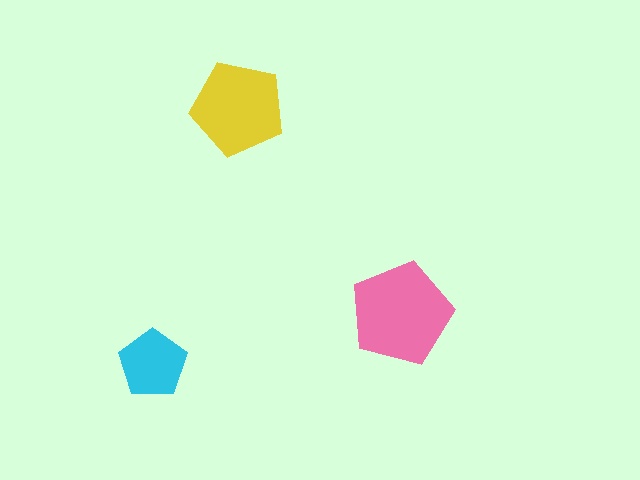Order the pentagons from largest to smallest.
the pink one, the yellow one, the cyan one.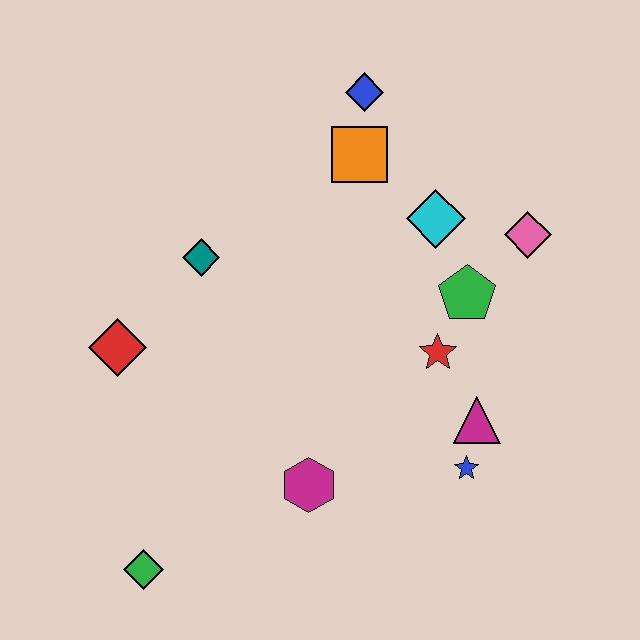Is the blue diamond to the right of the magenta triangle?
No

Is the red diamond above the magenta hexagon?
Yes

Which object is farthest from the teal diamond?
The blue star is farthest from the teal diamond.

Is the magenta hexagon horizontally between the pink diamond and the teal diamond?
Yes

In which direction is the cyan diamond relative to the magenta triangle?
The cyan diamond is above the magenta triangle.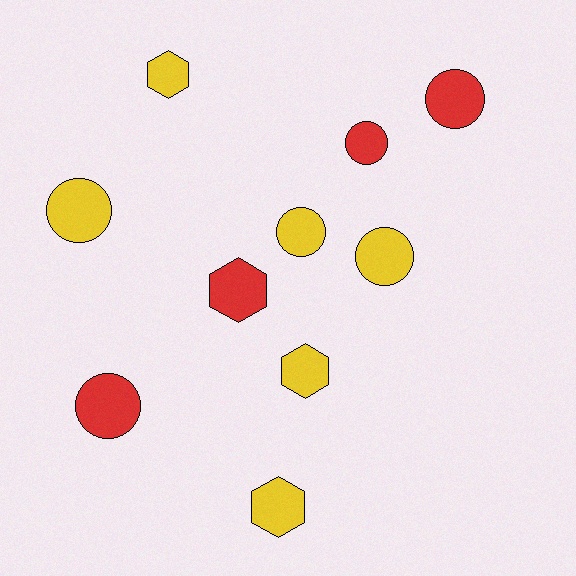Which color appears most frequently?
Yellow, with 6 objects.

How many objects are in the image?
There are 10 objects.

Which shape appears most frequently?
Circle, with 6 objects.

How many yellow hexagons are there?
There are 3 yellow hexagons.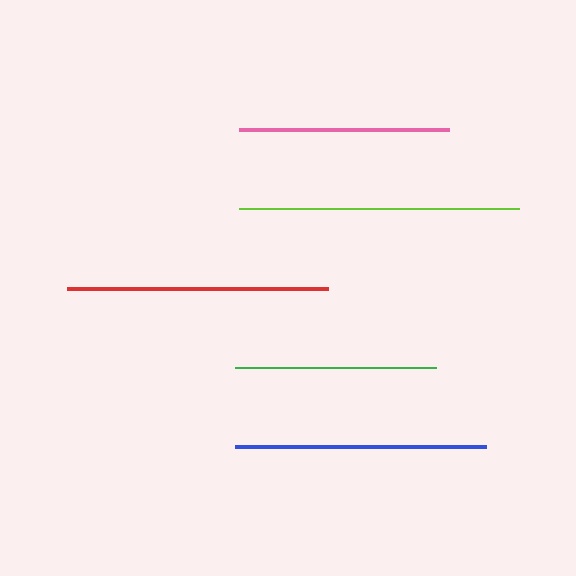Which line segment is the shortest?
The green line is the shortest at approximately 202 pixels.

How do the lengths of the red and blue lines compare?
The red and blue lines are approximately the same length.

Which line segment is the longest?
The lime line is the longest at approximately 280 pixels.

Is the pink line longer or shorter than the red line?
The red line is longer than the pink line.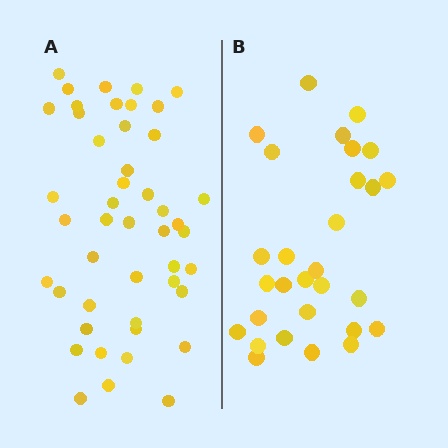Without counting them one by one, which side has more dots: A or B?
Region A (the left region) has more dots.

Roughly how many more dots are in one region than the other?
Region A has approximately 15 more dots than region B.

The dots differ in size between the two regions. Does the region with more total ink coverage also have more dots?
No. Region B has more total ink coverage because its dots are larger, but region A actually contains more individual dots. Total area can be misleading — the number of items is what matters here.